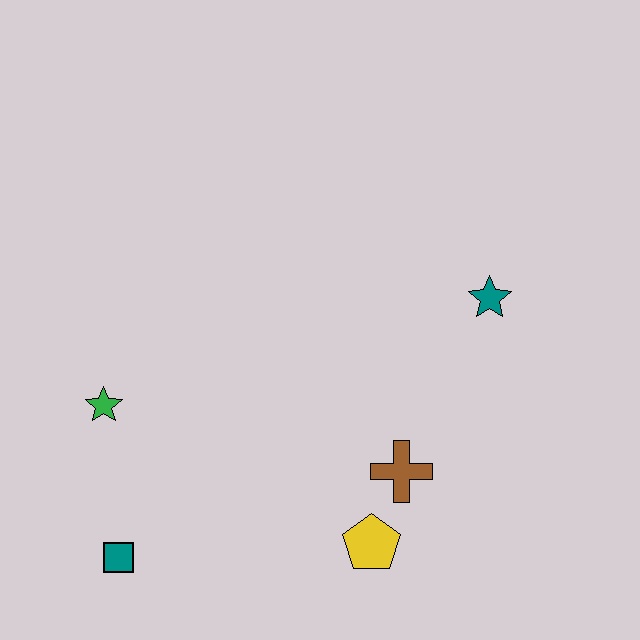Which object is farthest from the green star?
The teal star is farthest from the green star.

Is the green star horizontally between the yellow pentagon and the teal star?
No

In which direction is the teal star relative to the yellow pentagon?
The teal star is above the yellow pentagon.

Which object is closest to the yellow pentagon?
The brown cross is closest to the yellow pentagon.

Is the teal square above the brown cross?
No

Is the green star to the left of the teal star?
Yes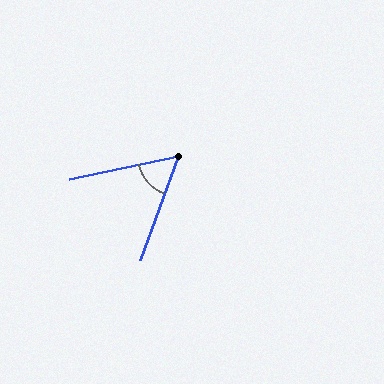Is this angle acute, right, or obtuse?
It is acute.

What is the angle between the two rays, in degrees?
Approximately 58 degrees.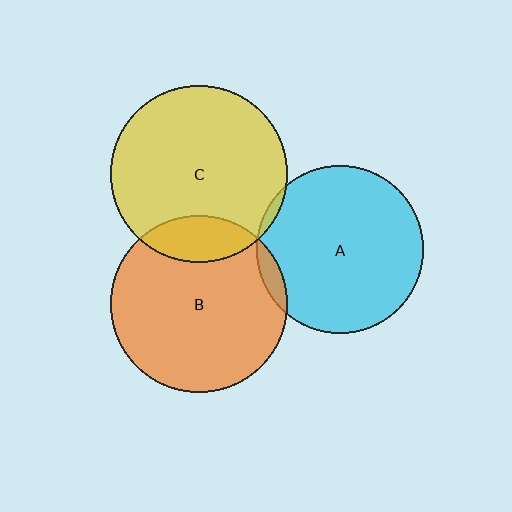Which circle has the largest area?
Circle C (yellow).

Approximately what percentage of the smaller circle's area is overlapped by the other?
Approximately 5%.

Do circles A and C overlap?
Yes.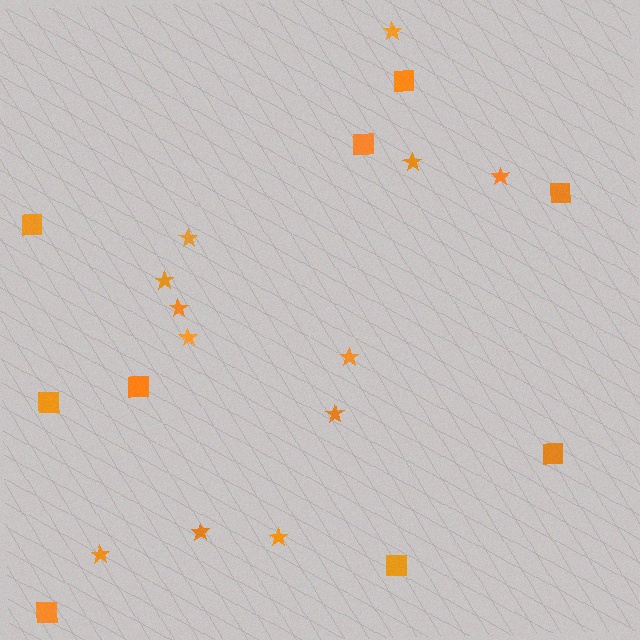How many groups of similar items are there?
There are 2 groups: one group of squares (9) and one group of stars (12).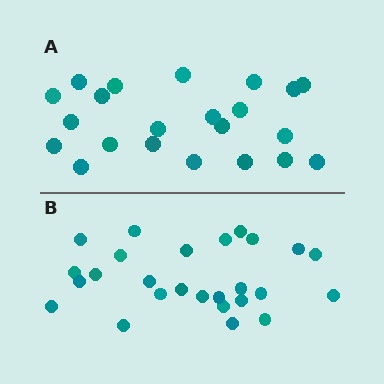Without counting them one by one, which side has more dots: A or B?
Region B (the bottom region) has more dots.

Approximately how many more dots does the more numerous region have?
Region B has about 4 more dots than region A.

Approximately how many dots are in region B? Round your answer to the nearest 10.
About 30 dots. (The exact count is 26, which rounds to 30.)